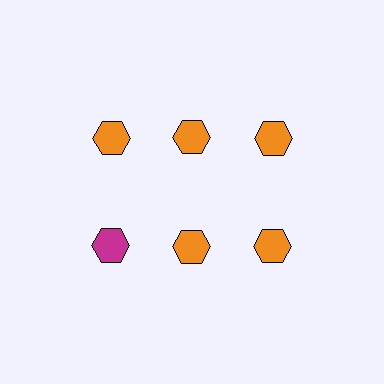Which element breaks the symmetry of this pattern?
The magenta hexagon in the second row, leftmost column breaks the symmetry. All other shapes are orange hexagons.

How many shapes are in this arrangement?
There are 6 shapes arranged in a grid pattern.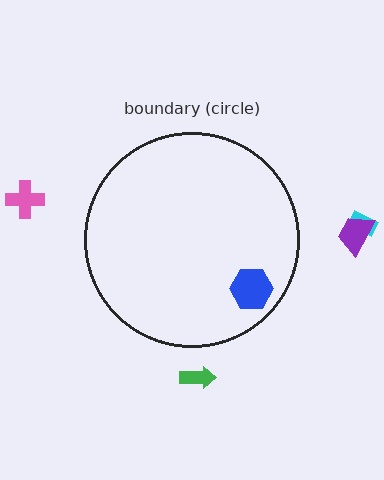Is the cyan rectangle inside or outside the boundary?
Outside.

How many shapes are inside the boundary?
1 inside, 4 outside.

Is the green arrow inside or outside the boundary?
Outside.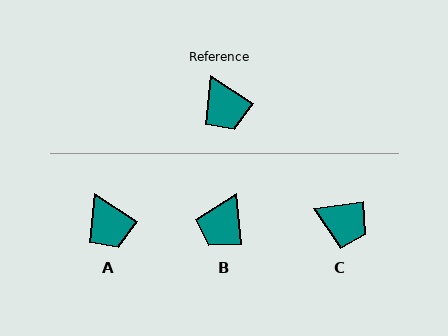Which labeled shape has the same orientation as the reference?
A.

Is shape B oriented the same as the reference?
No, it is off by about 52 degrees.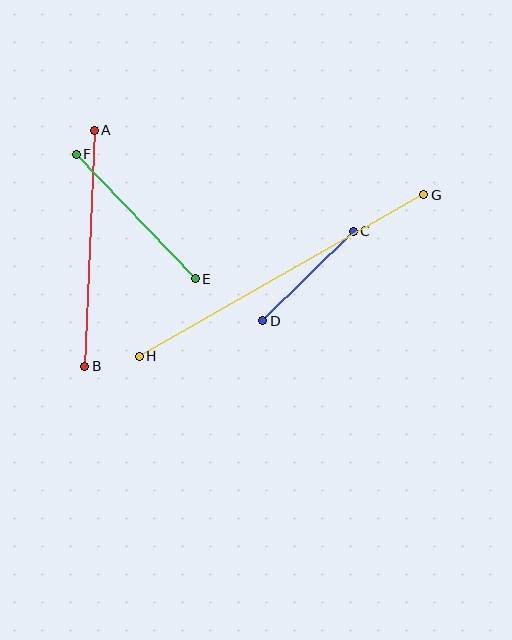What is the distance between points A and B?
The distance is approximately 236 pixels.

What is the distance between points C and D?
The distance is approximately 127 pixels.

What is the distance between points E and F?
The distance is approximately 172 pixels.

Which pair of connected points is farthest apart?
Points G and H are farthest apart.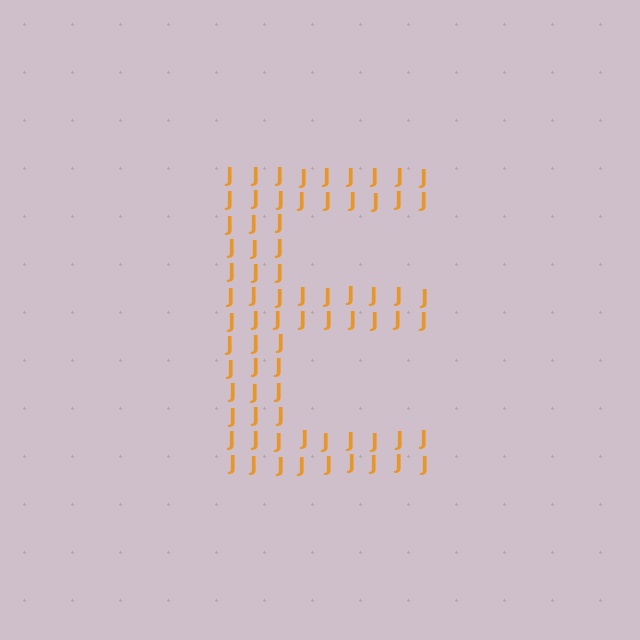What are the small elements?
The small elements are letter J's.